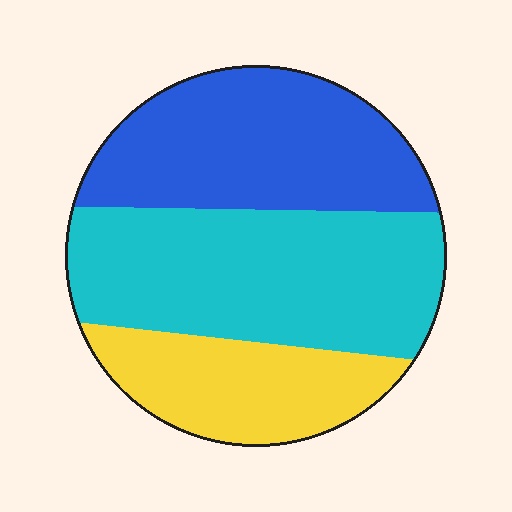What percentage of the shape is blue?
Blue takes up about one third (1/3) of the shape.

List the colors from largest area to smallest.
From largest to smallest: cyan, blue, yellow.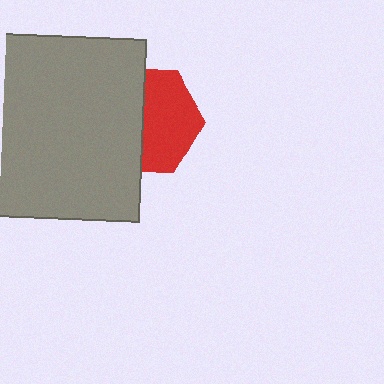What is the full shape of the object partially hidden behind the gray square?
The partially hidden object is a red hexagon.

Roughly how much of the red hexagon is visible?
About half of it is visible (roughly 52%).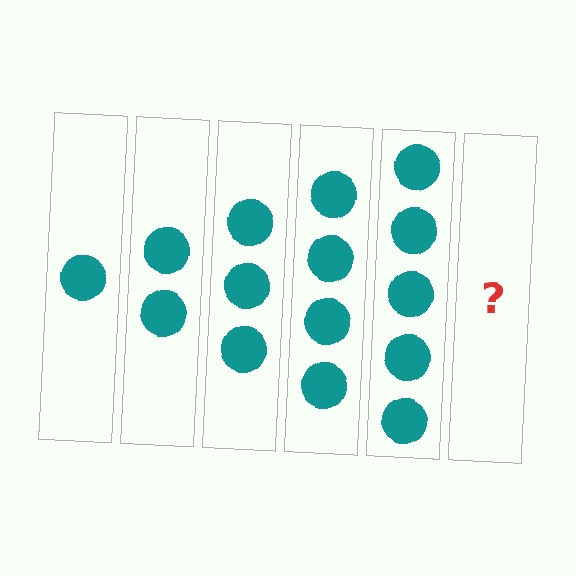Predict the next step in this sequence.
The next step is 6 circles.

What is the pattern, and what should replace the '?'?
The pattern is that each step adds one more circle. The '?' should be 6 circles.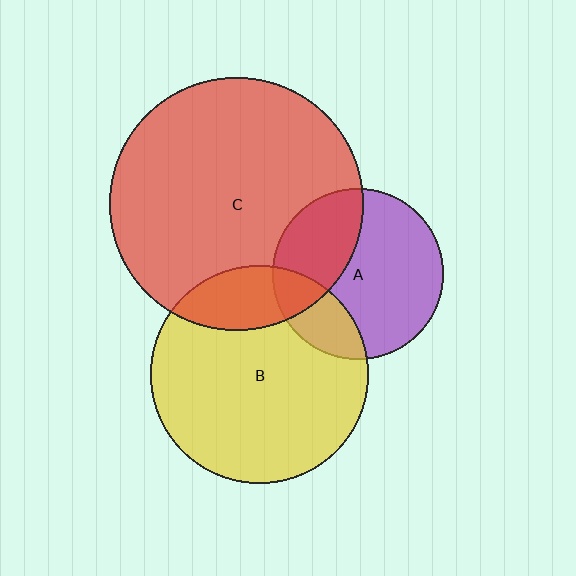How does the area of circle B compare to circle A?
Approximately 1.6 times.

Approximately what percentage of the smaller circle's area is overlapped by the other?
Approximately 20%.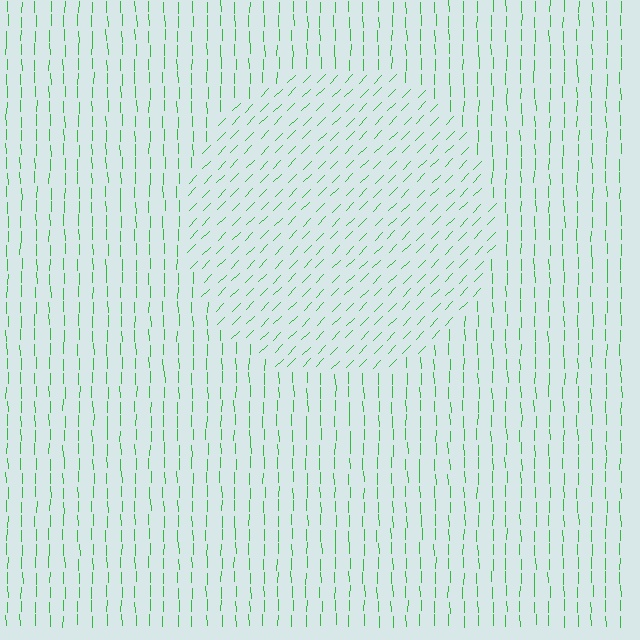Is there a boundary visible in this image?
Yes, there is a texture boundary formed by a change in line orientation.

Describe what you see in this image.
The image is filled with small green line segments. A circle region in the image has lines oriented differently from the surrounding lines, creating a visible texture boundary.